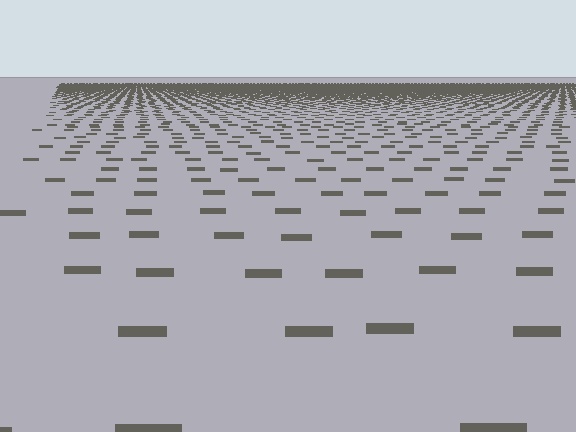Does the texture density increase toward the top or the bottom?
Density increases toward the top.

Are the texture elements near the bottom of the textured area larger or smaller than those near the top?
Larger. Near the bottom, elements are closer to the viewer and appear at a bigger on-screen size.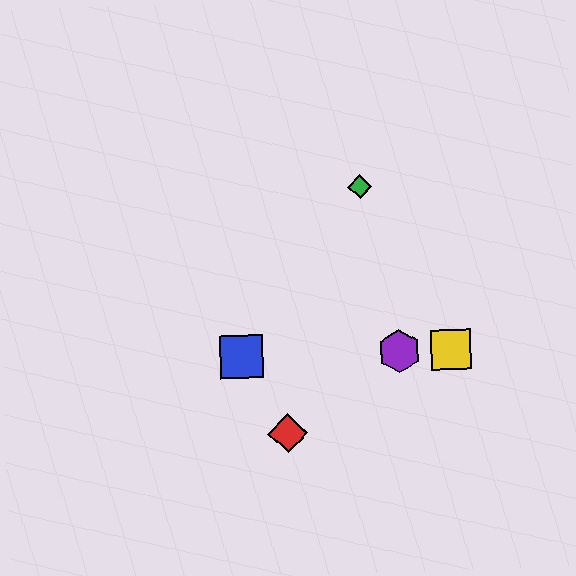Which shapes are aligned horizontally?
The blue square, the yellow square, the purple hexagon are aligned horizontally.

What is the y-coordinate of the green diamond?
The green diamond is at y≈187.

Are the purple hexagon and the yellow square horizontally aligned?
Yes, both are at y≈351.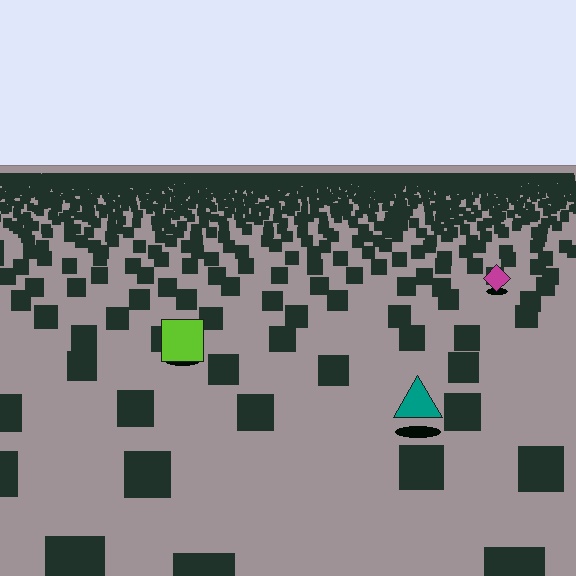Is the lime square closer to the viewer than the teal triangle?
No. The teal triangle is closer — you can tell from the texture gradient: the ground texture is coarser near it.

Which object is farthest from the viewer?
The magenta diamond is farthest from the viewer. It appears smaller and the ground texture around it is denser.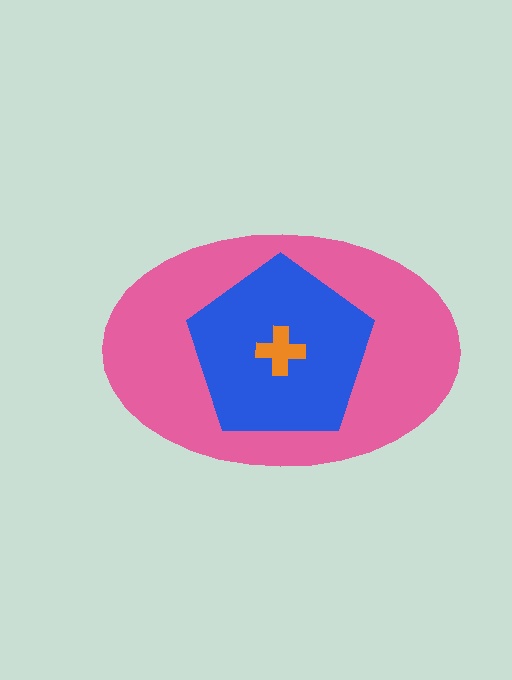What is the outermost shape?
The pink ellipse.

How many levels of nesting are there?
3.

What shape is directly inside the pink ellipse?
The blue pentagon.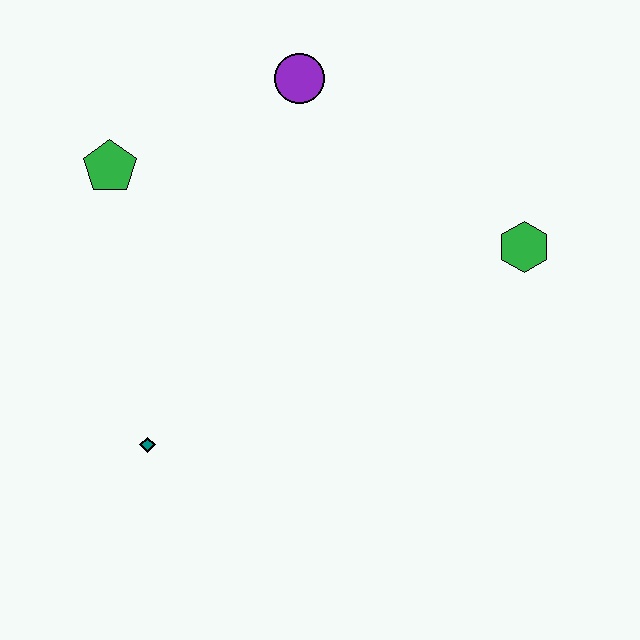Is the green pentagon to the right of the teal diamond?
No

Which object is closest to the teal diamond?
The green pentagon is closest to the teal diamond.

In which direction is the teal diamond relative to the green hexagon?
The teal diamond is to the left of the green hexagon.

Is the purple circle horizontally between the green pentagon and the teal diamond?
No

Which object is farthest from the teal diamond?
The green hexagon is farthest from the teal diamond.